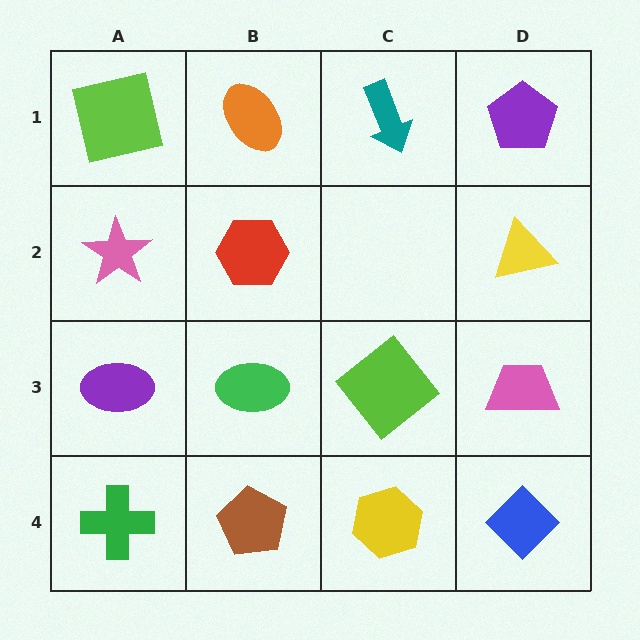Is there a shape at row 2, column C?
No, that cell is empty.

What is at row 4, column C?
A yellow hexagon.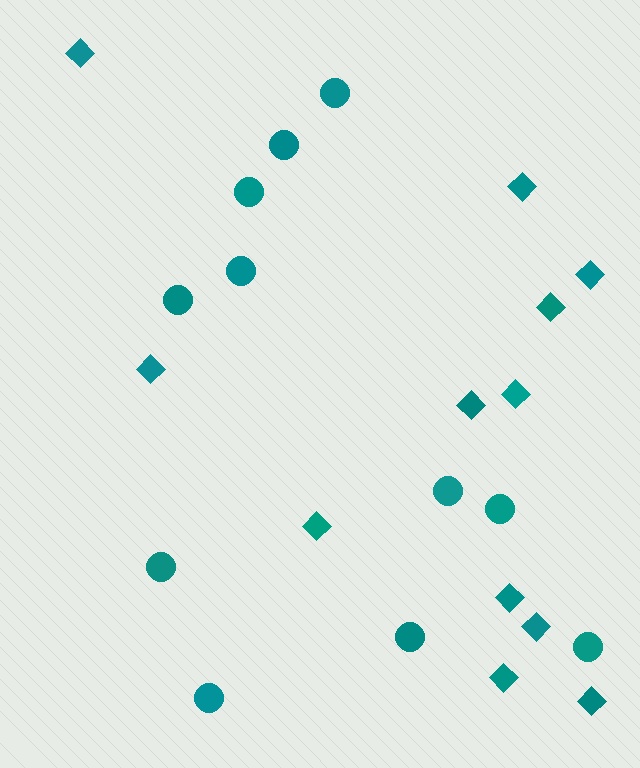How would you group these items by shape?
There are 2 groups: one group of circles (11) and one group of diamonds (12).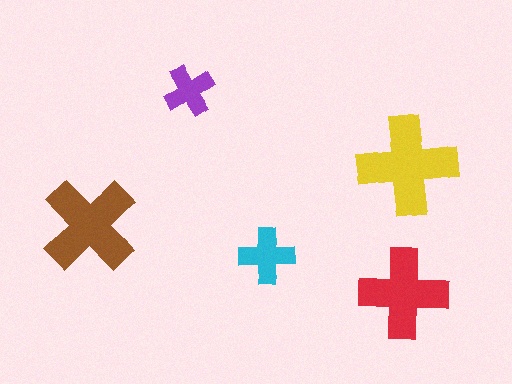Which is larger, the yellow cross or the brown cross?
The yellow one.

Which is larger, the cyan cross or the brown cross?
The brown one.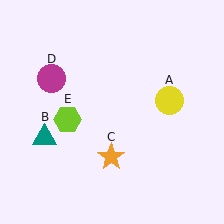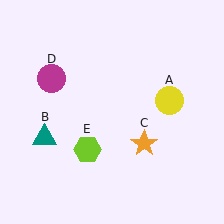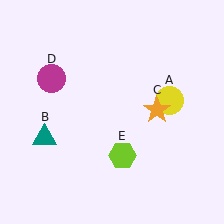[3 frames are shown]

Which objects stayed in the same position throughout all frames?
Yellow circle (object A) and teal triangle (object B) and magenta circle (object D) remained stationary.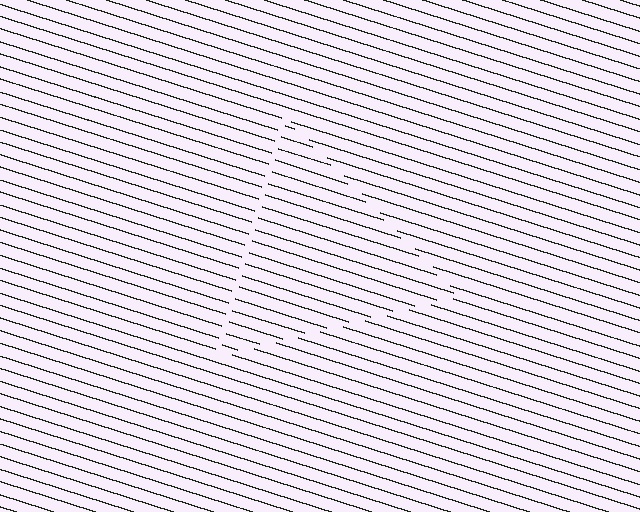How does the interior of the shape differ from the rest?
The interior of the shape contains the same grating, shifted by half a period — the contour is defined by the phase discontinuity where line-ends from the inner and outer gratings abut.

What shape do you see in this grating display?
An illusory triangle. The interior of the shape contains the same grating, shifted by half a period — the contour is defined by the phase discontinuity where line-ends from the inner and outer gratings abut.